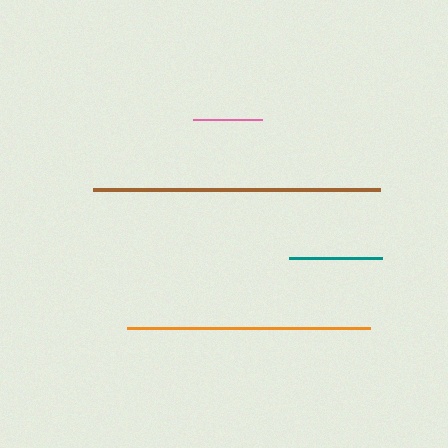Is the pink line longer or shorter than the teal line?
The teal line is longer than the pink line.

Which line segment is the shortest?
The pink line is the shortest at approximately 68 pixels.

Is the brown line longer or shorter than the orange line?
The brown line is longer than the orange line.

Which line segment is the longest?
The brown line is the longest at approximately 288 pixels.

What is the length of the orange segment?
The orange segment is approximately 244 pixels long.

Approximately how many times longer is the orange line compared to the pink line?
The orange line is approximately 3.6 times the length of the pink line.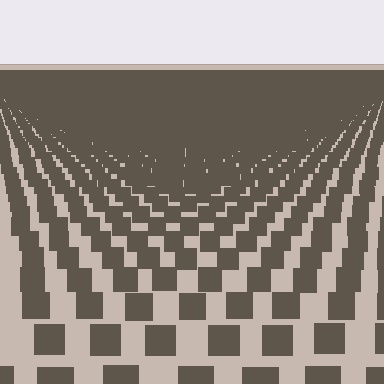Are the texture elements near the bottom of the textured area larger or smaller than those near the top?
Larger. Near the bottom, elements are closer to the viewer and appear at a bigger on-screen size.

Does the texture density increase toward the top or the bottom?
Density increases toward the top.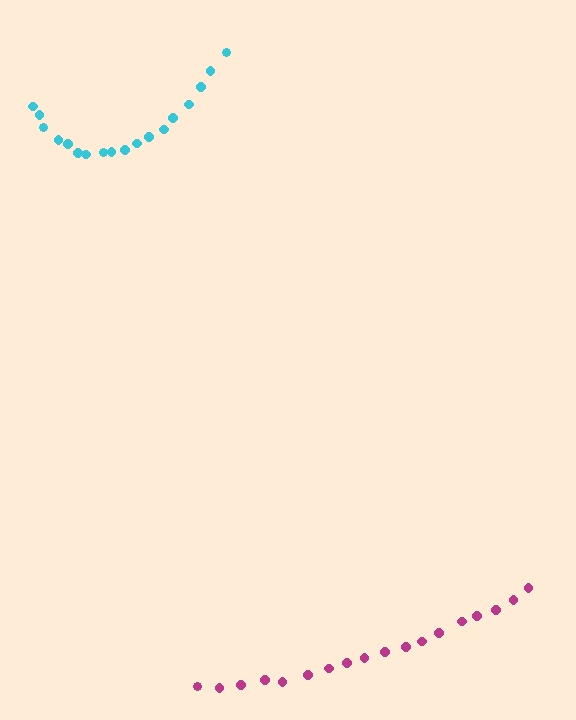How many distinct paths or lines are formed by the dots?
There are 2 distinct paths.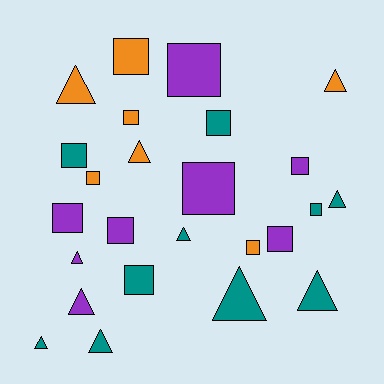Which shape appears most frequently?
Square, with 14 objects.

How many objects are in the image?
There are 25 objects.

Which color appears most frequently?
Teal, with 10 objects.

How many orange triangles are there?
There are 3 orange triangles.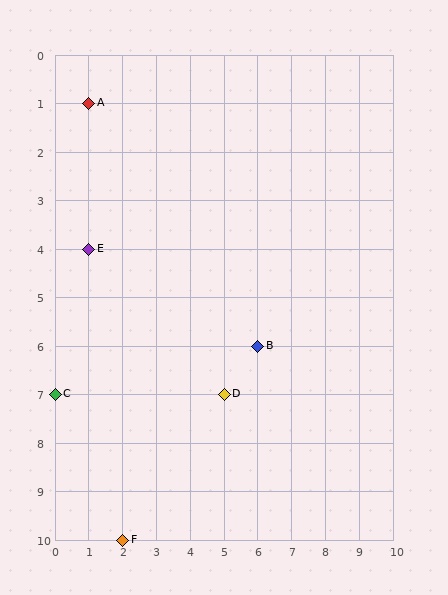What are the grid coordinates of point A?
Point A is at grid coordinates (1, 1).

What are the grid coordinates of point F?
Point F is at grid coordinates (2, 10).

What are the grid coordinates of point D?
Point D is at grid coordinates (5, 7).